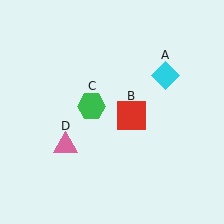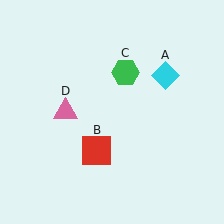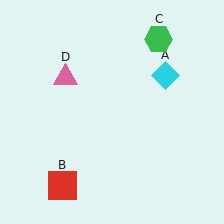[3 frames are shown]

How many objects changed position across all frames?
3 objects changed position: red square (object B), green hexagon (object C), pink triangle (object D).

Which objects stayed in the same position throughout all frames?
Cyan diamond (object A) remained stationary.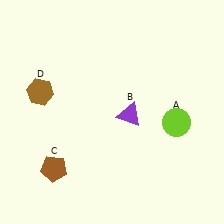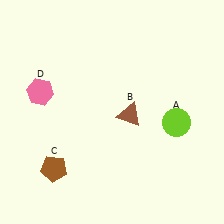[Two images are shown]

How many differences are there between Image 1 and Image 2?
There are 2 differences between the two images.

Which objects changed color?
B changed from purple to brown. D changed from brown to pink.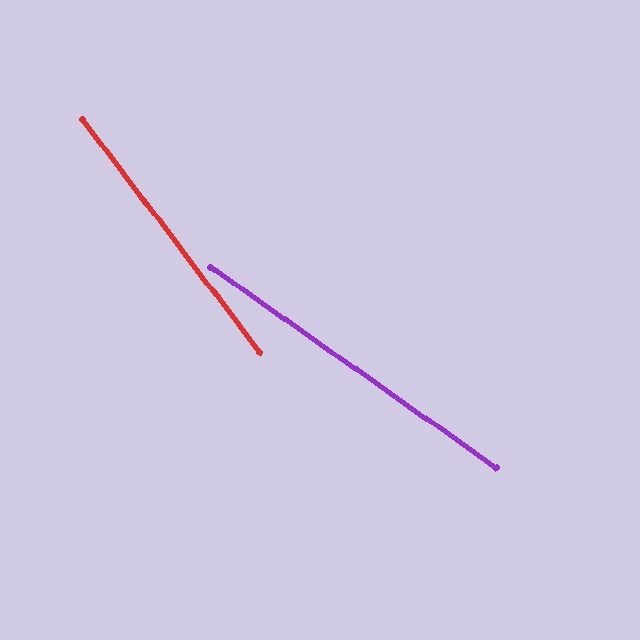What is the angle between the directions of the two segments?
Approximately 18 degrees.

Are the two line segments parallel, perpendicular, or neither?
Neither parallel nor perpendicular — they differ by about 18°.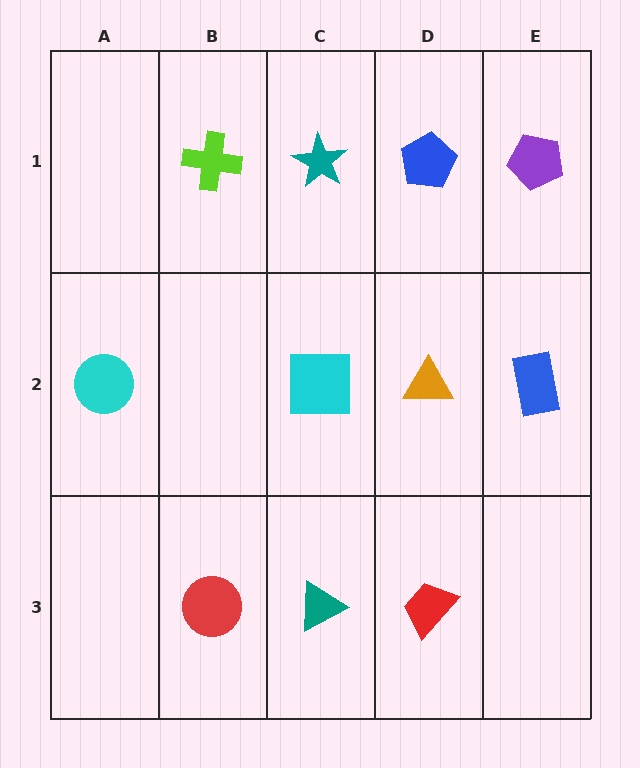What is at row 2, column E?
A blue rectangle.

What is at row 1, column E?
A purple pentagon.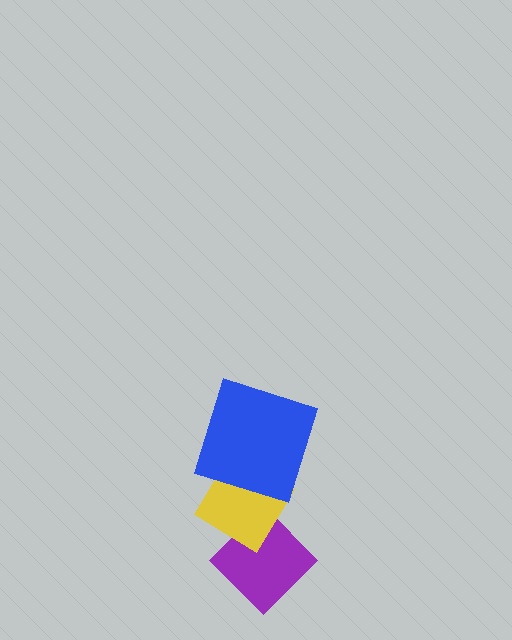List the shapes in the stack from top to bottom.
From top to bottom: the blue square, the yellow diamond, the purple diamond.